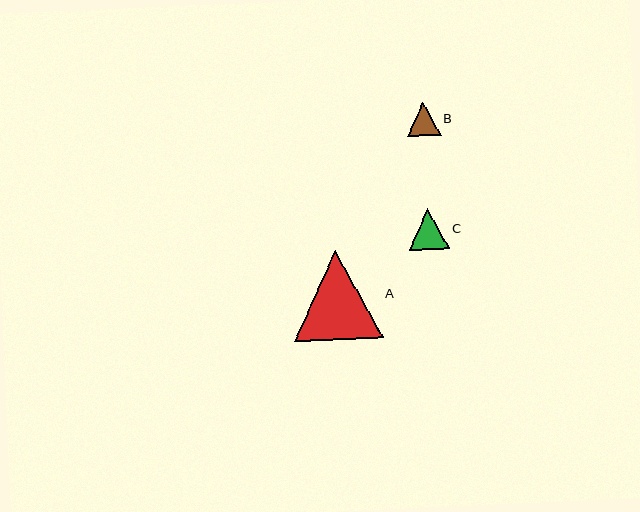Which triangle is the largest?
Triangle A is the largest with a size of approximately 89 pixels.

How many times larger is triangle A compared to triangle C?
Triangle A is approximately 2.2 times the size of triangle C.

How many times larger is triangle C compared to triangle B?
Triangle C is approximately 1.2 times the size of triangle B.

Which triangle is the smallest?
Triangle B is the smallest with a size of approximately 33 pixels.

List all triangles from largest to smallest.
From largest to smallest: A, C, B.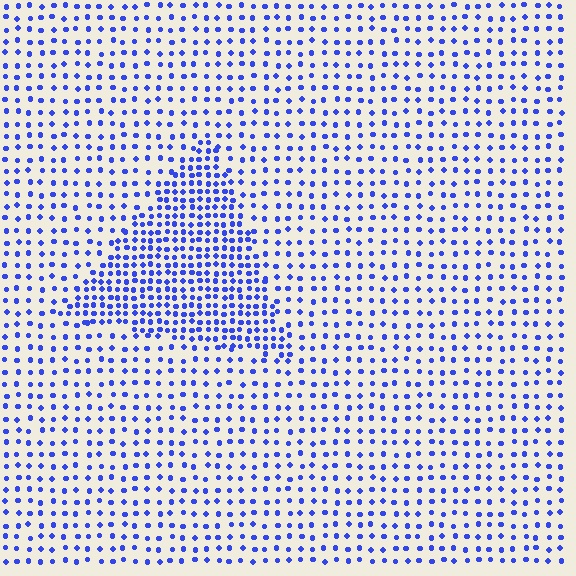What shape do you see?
I see a triangle.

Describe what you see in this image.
The image contains small blue elements arranged at two different densities. A triangle-shaped region is visible where the elements are more densely packed than the surrounding area.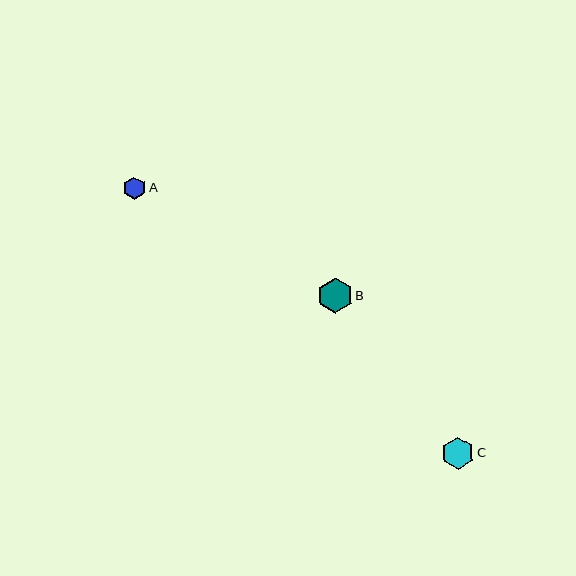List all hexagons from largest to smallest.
From largest to smallest: B, C, A.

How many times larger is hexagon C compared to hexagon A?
Hexagon C is approximately 1.5 times the size of hexagon A.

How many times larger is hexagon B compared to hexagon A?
Hexagon B is approximately 1.6 times the size of hexagon A.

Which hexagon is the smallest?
Hexagon A is the smallest with a size of approximately 22 pixels.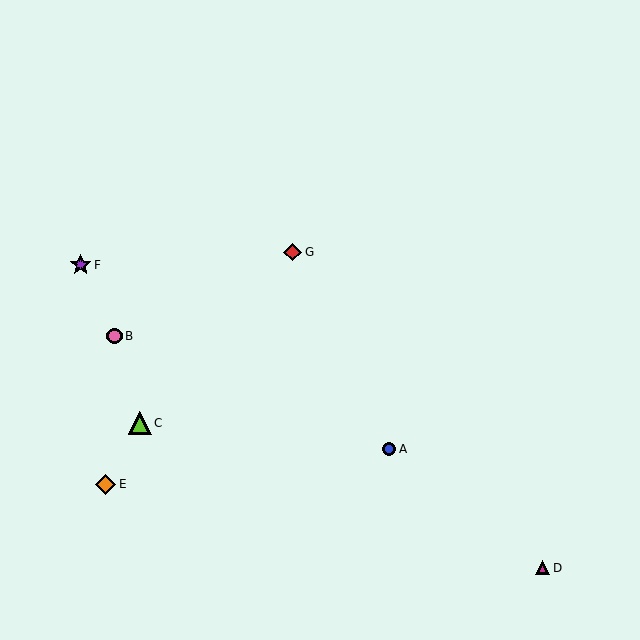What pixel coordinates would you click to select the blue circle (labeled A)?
Click at (389, 449) to select the blue circle A.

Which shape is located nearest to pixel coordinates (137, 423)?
The lime triangle (labeled C) at (140, 423) is nearest to that location.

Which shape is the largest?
The lime triangle (labeled C) is the largest.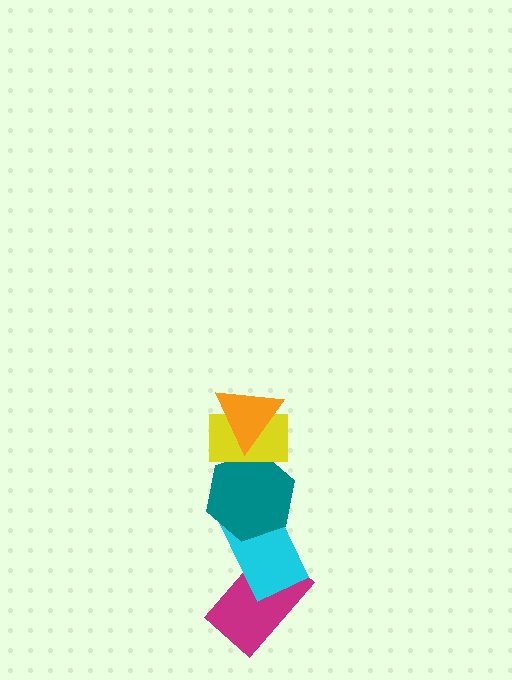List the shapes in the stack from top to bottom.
From top to bottom: the orange triangle, the yellow rectangle, the teal hexagon, the cyan rectangle, the magenta rectangle.